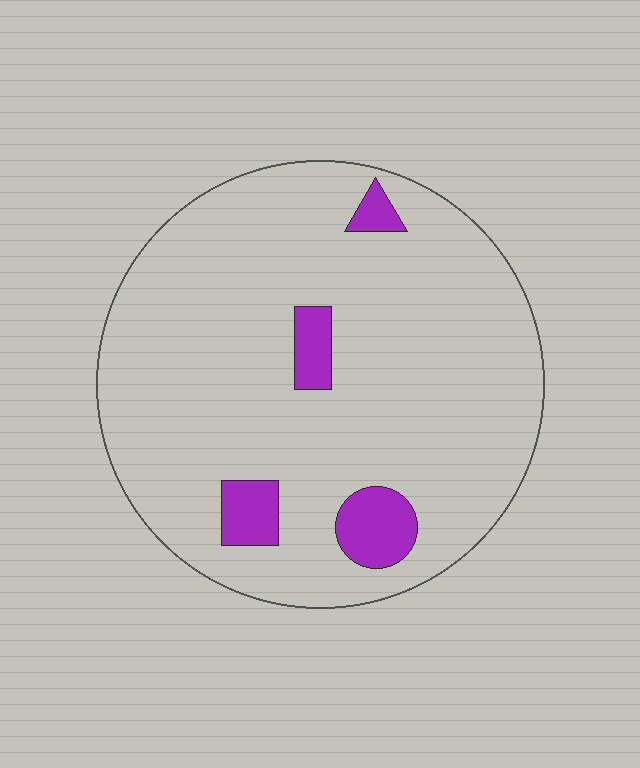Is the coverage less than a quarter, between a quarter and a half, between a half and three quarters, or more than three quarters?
Less than a quarter.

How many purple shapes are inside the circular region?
4.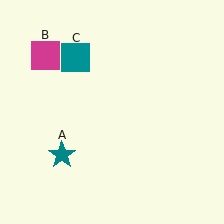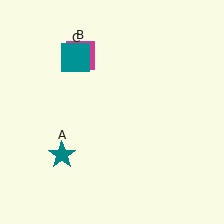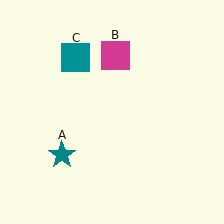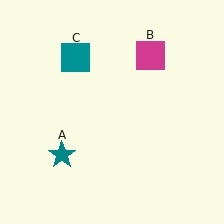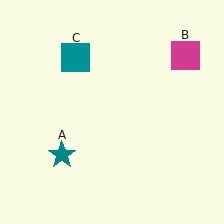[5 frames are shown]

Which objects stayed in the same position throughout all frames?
Teal star (object A) and teal square (object C) remained stationary.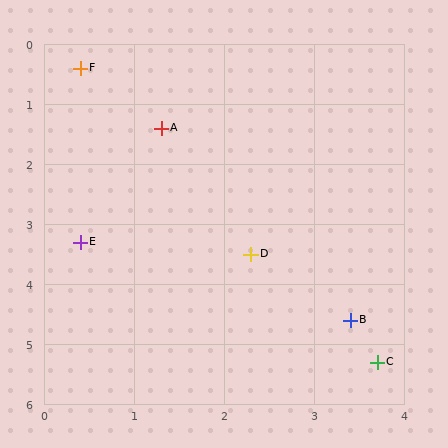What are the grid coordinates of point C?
Point C is at approximately (3.7, 5.3).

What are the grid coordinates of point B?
Point B is at approximately (3.4, 4.6).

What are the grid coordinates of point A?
Point A is at approximately (1.3, 1.4).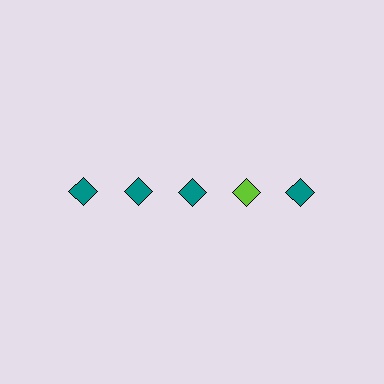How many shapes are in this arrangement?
There are 5 shapes arranged in a grid pattern.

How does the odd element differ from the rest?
It has a different color: lime instead of teal.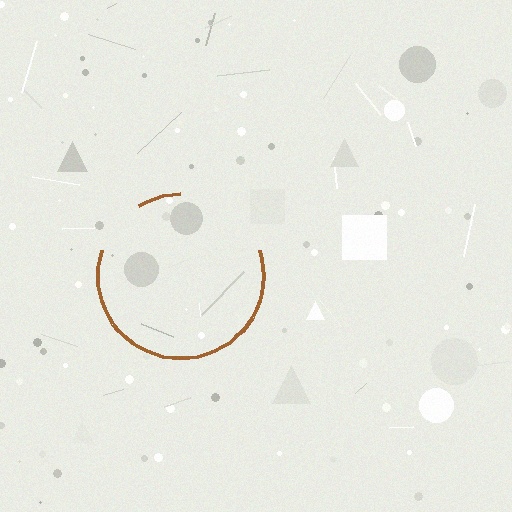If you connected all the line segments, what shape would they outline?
They would outline a circle.